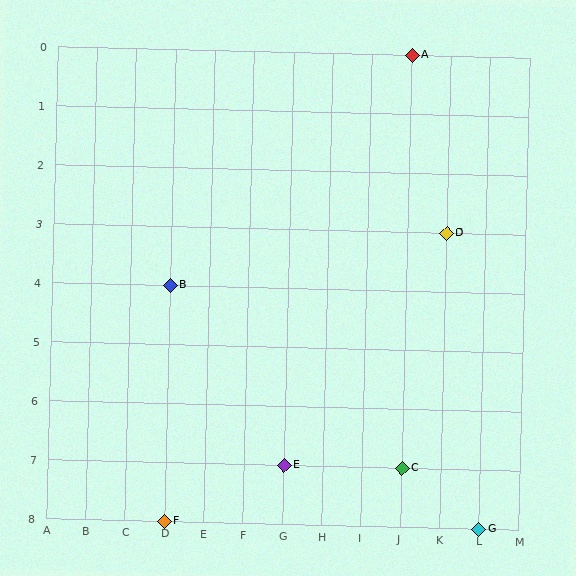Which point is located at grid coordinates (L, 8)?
Point G is at (L, 8).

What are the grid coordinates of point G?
Point G is at grid coordinates (L, 8).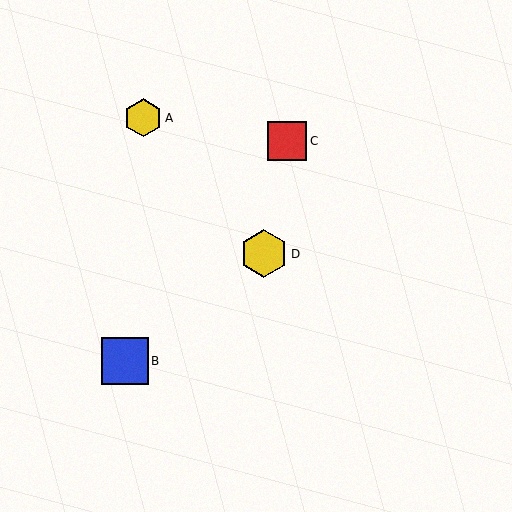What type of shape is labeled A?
Shape A is a yellow hexagon.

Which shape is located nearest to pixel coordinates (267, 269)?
The yellow hexagon (labeled D) at (264, 254) is nearest to that location.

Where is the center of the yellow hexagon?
The center of the yellow hexagon is at (264, 254).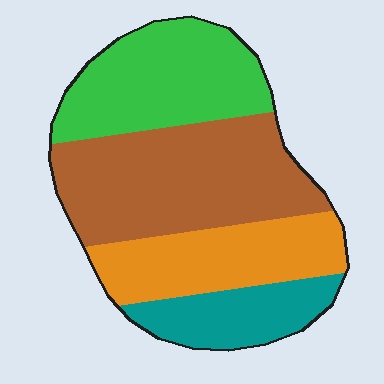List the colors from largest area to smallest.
From largest to smallest: brown, green, orange, teal.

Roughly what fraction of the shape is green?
Green covers 27% of the shape.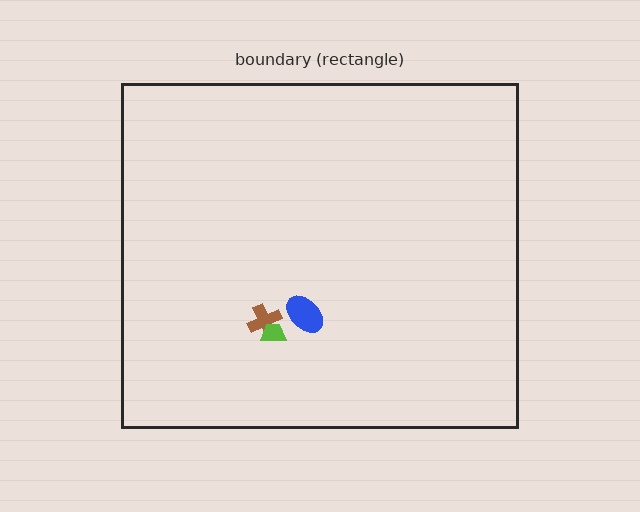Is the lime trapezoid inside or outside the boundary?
Inside.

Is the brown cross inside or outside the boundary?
Inside.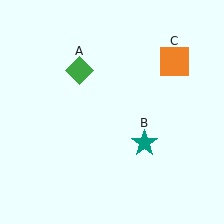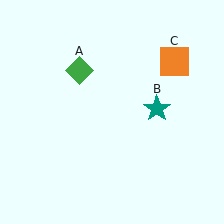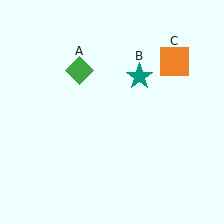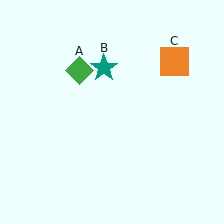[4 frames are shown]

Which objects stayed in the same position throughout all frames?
Green diamond (object A) and orange square (object C) remained stationary.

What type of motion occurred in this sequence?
The teal star (object B) rotated counterclockwise around the center of the scene.